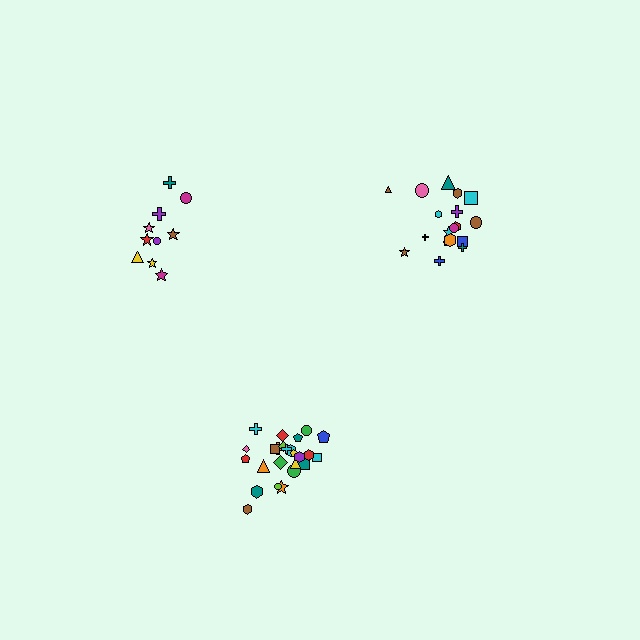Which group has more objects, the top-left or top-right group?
The top-right group.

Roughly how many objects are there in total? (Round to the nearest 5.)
Roughly 55 objects in total.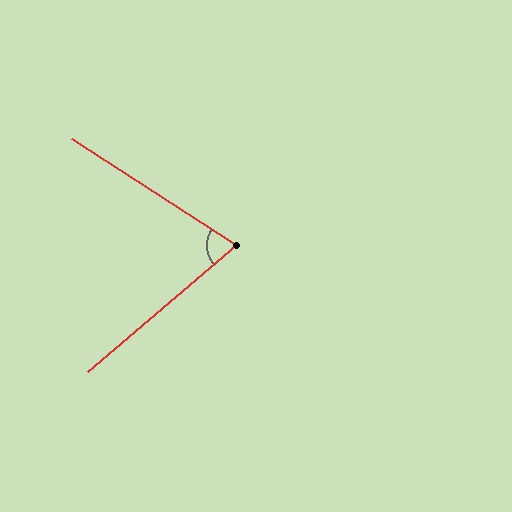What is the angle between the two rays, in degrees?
Approximately 73 degrees.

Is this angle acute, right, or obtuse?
It is acute.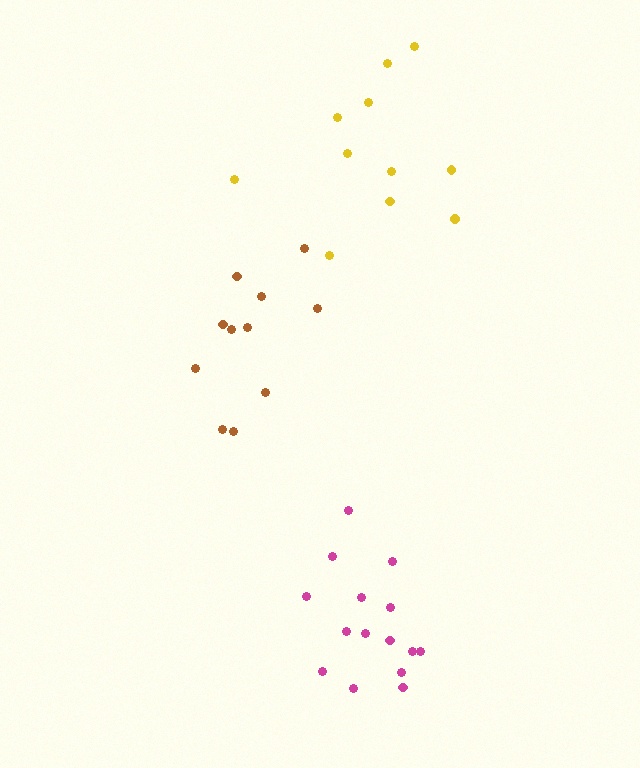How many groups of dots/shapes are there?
There are 3 groups.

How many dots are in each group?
Group 1: 15 dots, Group 2: 11 dots, Group 3: 11 dots (37 total).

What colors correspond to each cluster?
The clusters are colored: magenta, brown, yellow.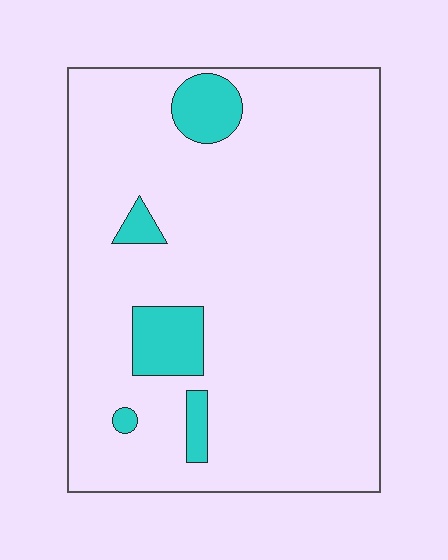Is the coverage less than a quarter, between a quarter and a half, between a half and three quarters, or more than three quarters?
Less than a quarter.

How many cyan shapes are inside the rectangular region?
5.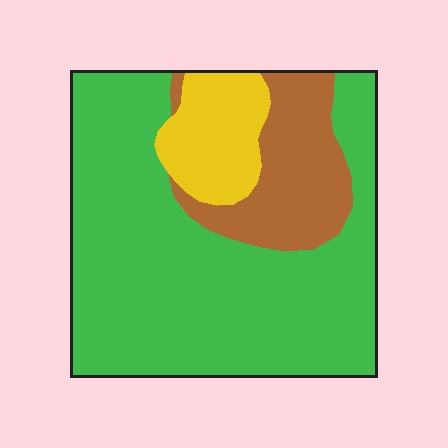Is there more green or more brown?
Green.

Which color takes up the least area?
Yellow, at roughly 15%.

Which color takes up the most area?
Green, at roughly 70%.